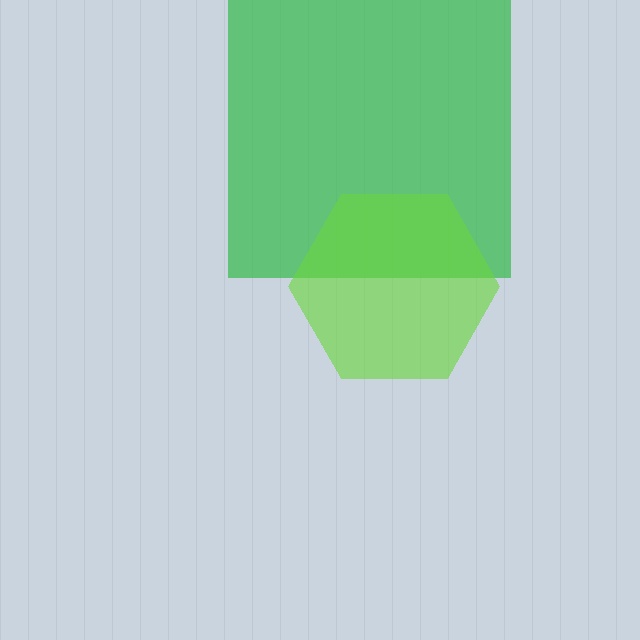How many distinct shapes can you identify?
There are 2 distinct shapes: a green square, a lime hexagon.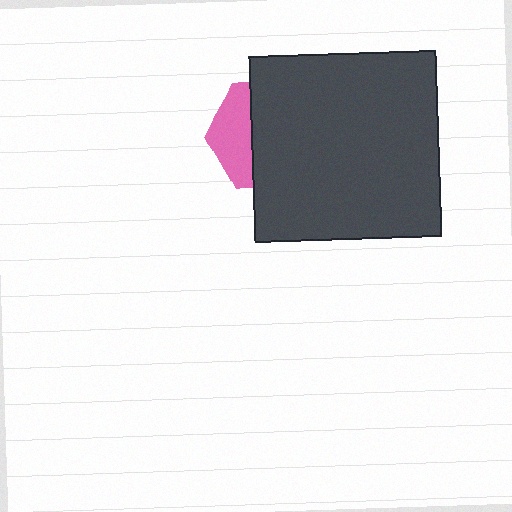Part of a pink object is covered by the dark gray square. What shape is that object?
It is a hexagon.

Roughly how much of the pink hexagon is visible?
A small part of it is visible (roughly 35%).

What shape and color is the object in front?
The object in front is a dark gray square.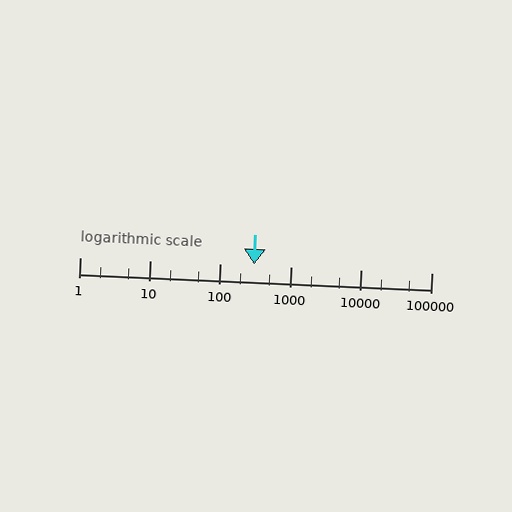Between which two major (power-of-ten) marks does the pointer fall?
The pointer is between 100 and 1000.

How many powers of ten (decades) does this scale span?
The scale spans 5 decades, from 1 to 100000.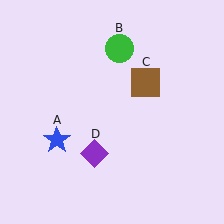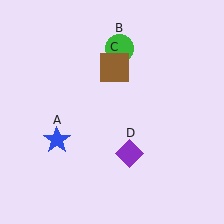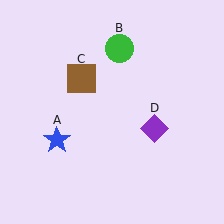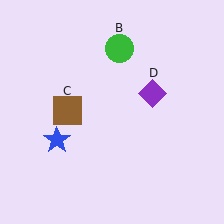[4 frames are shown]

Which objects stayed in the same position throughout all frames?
Blue star (object A) and green circle (object B) remained stationary.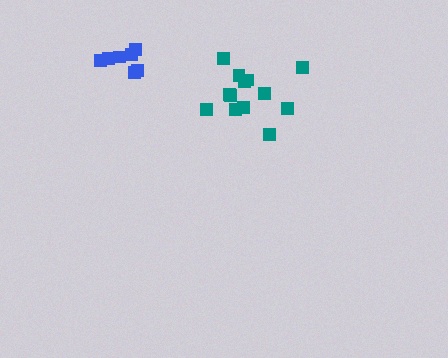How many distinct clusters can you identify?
There are 2 distinct clusters.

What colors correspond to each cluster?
The clusters are colored: blue, teal.